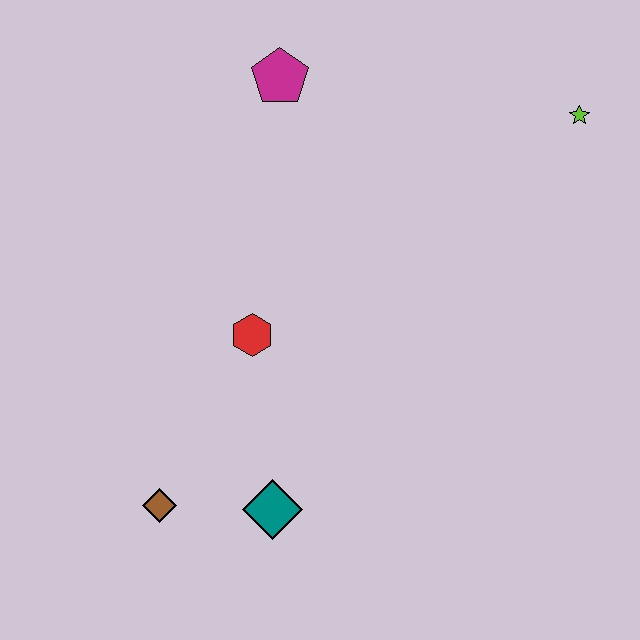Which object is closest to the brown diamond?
The teal diamond is closest to the brown diamond.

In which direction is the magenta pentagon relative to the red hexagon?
The magenta pentagon is above the red hexagon.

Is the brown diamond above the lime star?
No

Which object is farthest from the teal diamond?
The lime star is farthest from the teal diamond.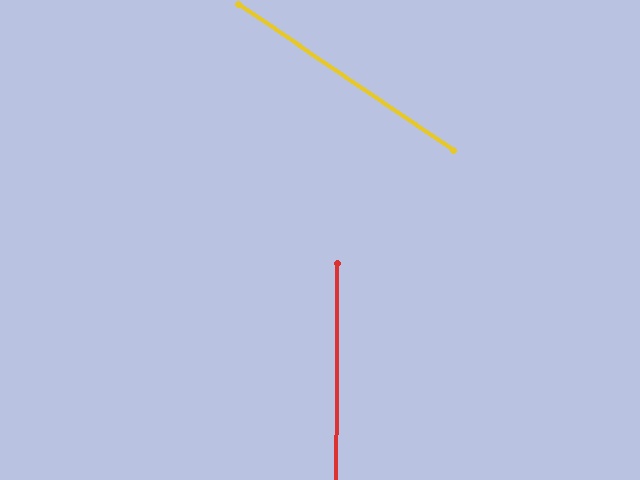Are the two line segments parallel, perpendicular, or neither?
Neither parallel nor perpendicular — they differ by about 56°.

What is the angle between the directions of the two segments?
Approximately 56 degrees.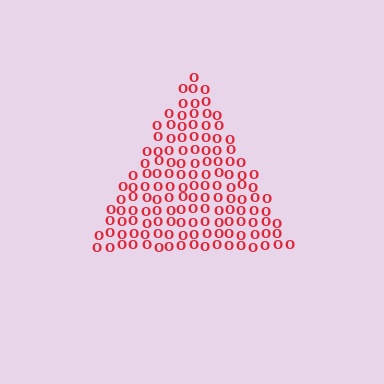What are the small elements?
The small elements are letter O's.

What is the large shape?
The large shape is a triangle.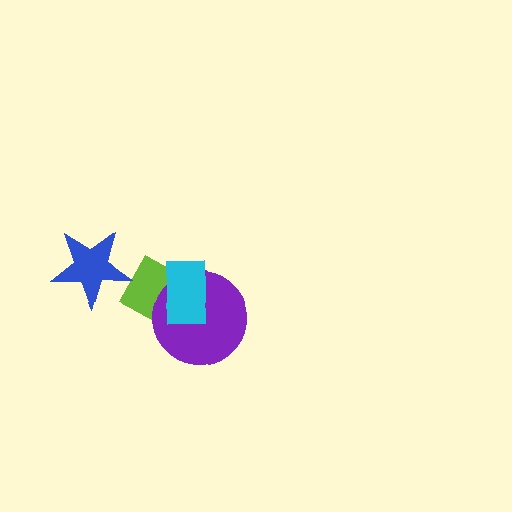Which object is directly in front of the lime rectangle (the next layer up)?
The purple circle is directly in front of the lime rectangle.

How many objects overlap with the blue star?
0 objects overlap with the blue star.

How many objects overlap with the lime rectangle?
2 objects overlap with the lime rectangle.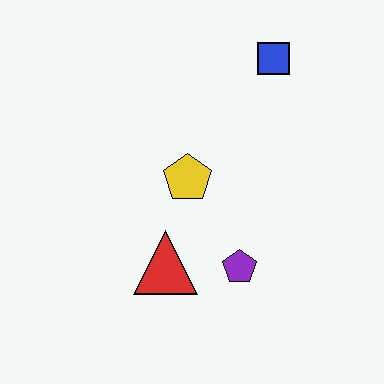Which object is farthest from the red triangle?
The blue square is farthest from the red triangle.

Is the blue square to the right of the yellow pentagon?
Yes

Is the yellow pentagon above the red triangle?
Yes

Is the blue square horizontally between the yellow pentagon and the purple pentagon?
No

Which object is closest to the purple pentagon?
The red triangle is closest to the purple pentagon.